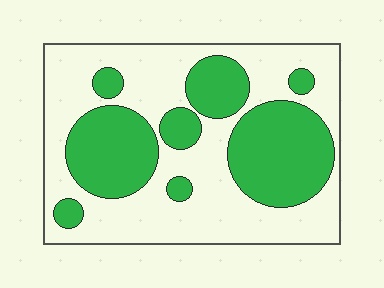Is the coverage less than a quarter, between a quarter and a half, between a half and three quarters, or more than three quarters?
Between a quarter and a half.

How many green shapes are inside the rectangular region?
8.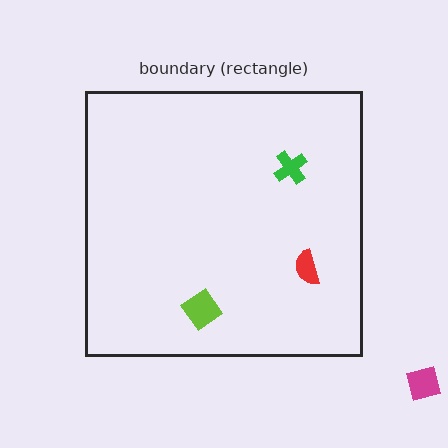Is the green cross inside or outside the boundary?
Inside.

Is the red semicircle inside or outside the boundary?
Inside.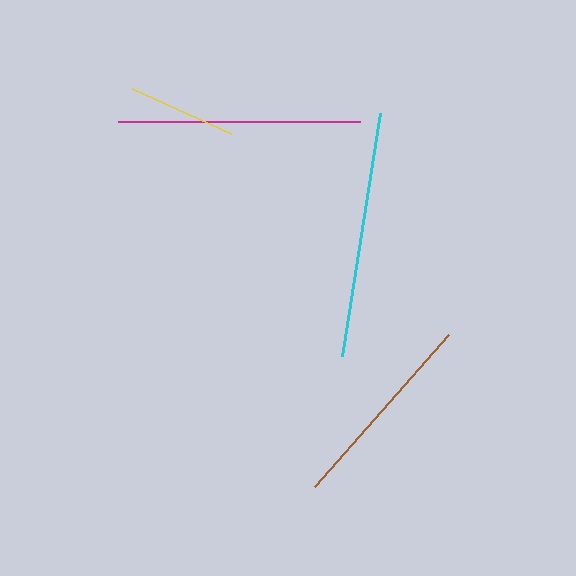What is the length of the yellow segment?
The yellow segment is approximately 109 pixels long.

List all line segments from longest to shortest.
From longest to shortest: cyan, magenta, brown, yellow.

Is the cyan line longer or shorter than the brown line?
The cyan line is longer than the brown line.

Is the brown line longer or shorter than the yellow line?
The brown line is longer than the yellow line.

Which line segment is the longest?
The cyan line is the longest at approximately 246 pixels.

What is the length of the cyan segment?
The cyan segment is approximately 246 pixels long.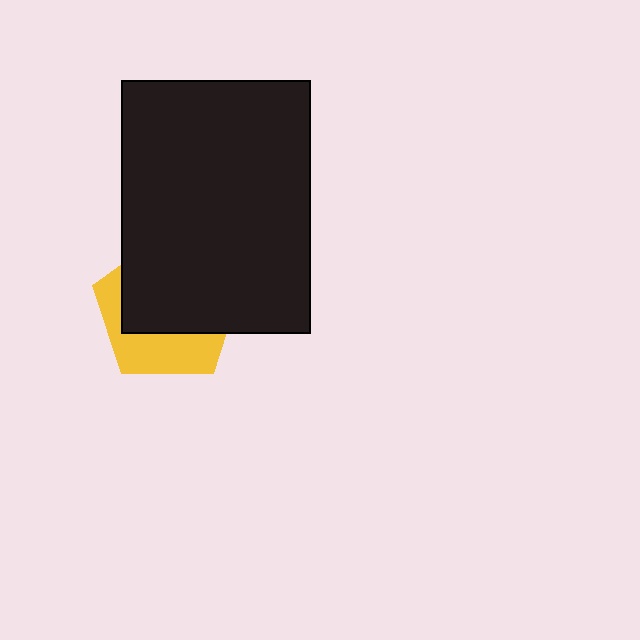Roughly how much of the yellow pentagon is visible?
A small part of it is visible (roughly 38%).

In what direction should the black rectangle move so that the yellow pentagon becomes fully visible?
The black rectangle should move up. That is the shortest direction to clear the overlap and leave the yellow pentagon fully visible.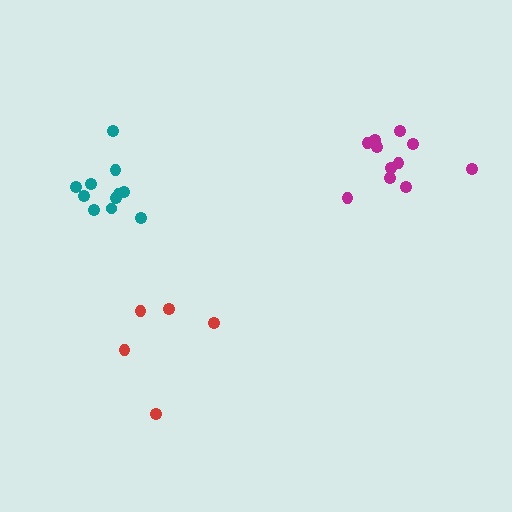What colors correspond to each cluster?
The clusters are colored: red, magenta, teal.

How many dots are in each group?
Group 1: 5 dots, Group 2: 11 dots, Group 3: 11 dots (27 total).